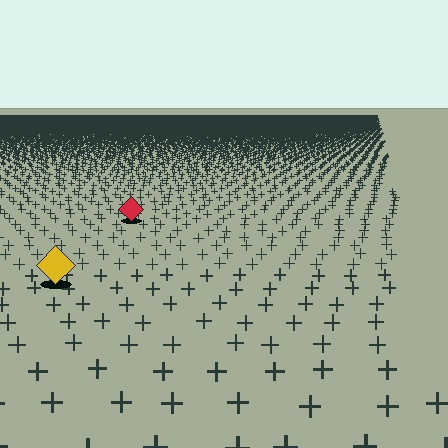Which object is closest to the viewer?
The yellow diamond is closest. The texture marks near it are larger and more spread out.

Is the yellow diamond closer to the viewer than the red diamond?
Yes. The yellow diamond is closer — you can tell from the texture gradient: the ground texture is coarser near it.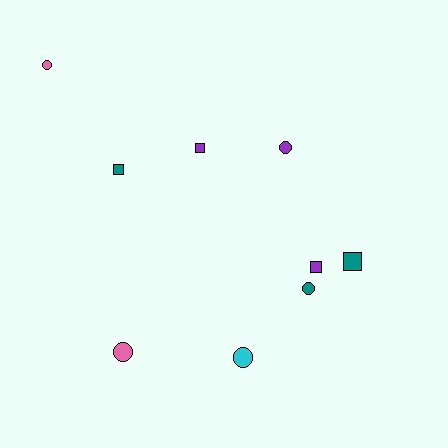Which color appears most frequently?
Teal, with 3 objects.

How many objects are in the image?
There are 9 objects.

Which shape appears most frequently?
Circle, with 5 objects.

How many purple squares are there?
There are 2 purple squares.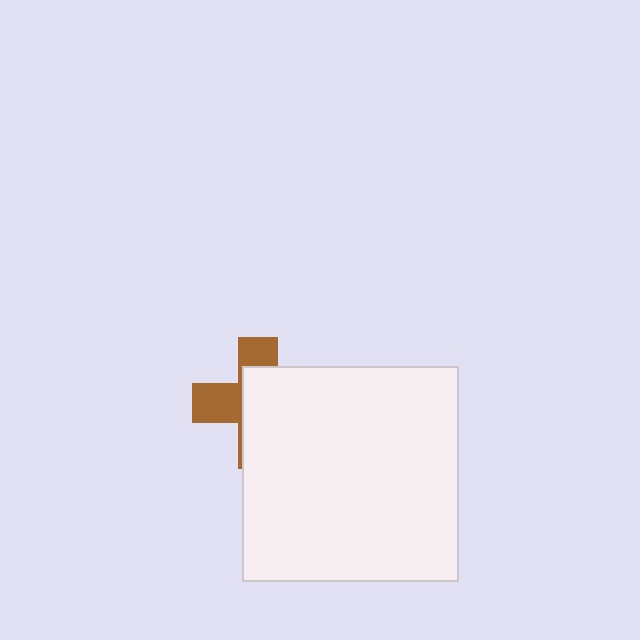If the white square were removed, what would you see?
You would see the complete brown cross.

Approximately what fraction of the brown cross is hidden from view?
Roughly 62% of the brown cross is hidden behind the white square.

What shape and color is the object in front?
The object in front is a white square.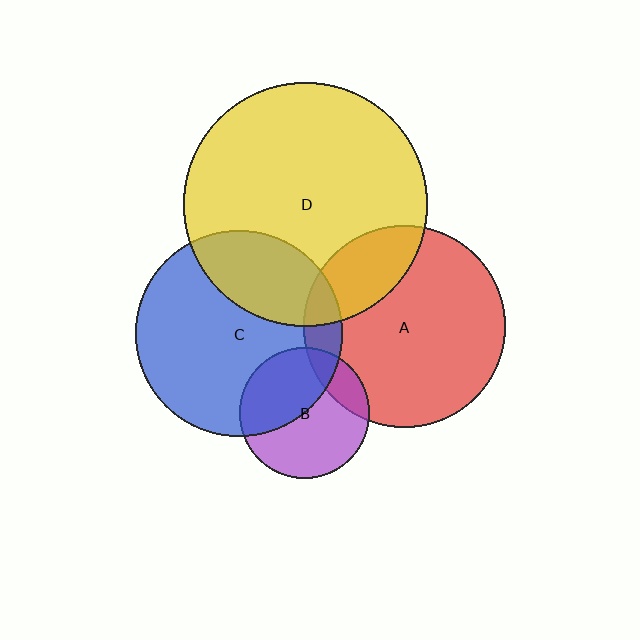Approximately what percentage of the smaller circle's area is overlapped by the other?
Approximately 15%.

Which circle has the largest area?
Circle D (yellow).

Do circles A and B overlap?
Yes.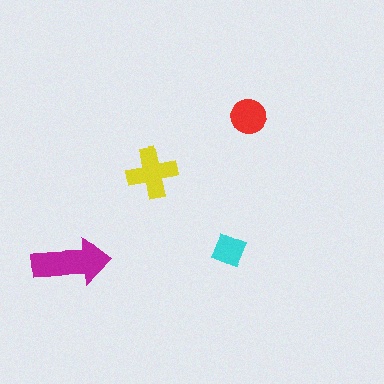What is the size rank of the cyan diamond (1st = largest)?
4th.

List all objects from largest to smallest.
The magenta arrow, the yellow cross, the red circle, the cyan diamond.